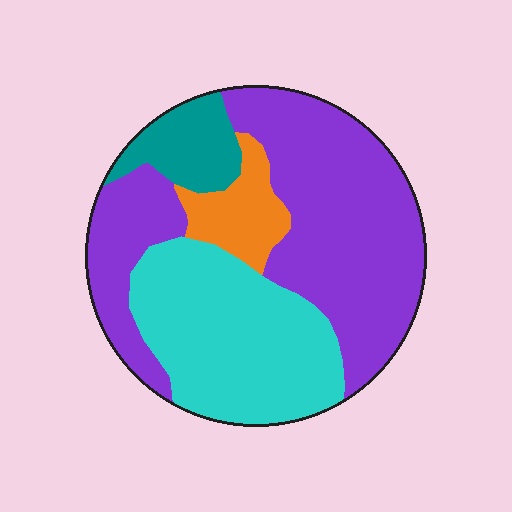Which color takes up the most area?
Purple, at roughly 50%.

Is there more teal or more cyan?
Cyan.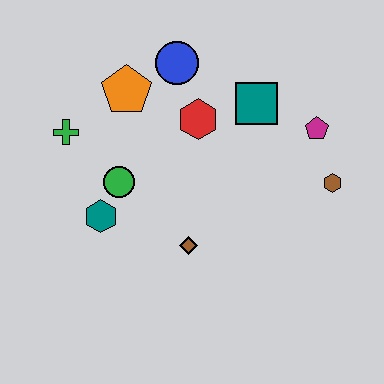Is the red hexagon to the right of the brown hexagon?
No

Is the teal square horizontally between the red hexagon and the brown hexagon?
Yes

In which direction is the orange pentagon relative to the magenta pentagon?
The orange pentagon is to the left of the magenta pentagon.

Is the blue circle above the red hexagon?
Yes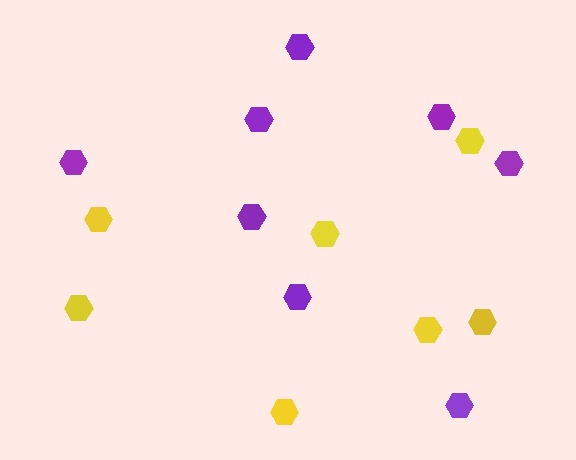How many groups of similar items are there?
There are 2 groups: one group of purple hexagons (8) and one group of yellow hexagons (7).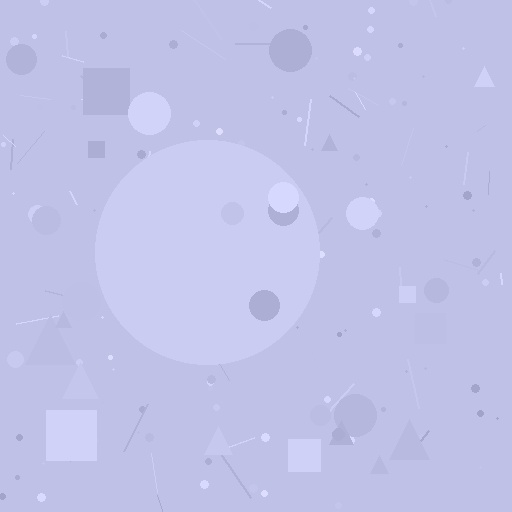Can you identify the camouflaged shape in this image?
The camouflaged shape is a circle.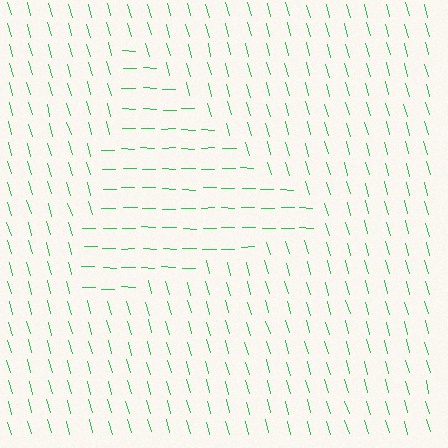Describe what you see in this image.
The image is filled with small green line segments. A triangle region in the image has lines oriented differently from the surrounding lines, creating a visible texture boundary.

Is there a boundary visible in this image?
Yes, there is a texture boundary formed by a change in line orientation.